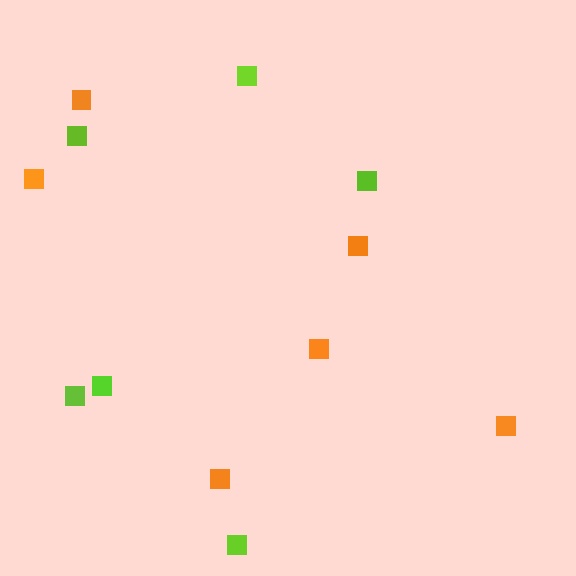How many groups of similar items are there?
There are 2 groups: one group of orange squares (6) and one group of lime squares (6).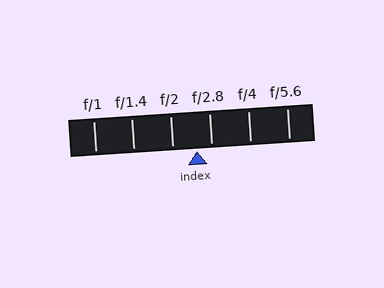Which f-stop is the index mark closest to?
The index mark is closest to f/2.8.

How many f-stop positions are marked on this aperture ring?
There are 6 f-stop positions marked.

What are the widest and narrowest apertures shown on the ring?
The widest aperture shown is f/1 and the narrowest is f/5.6.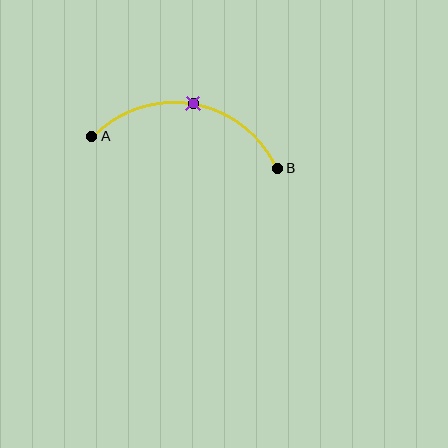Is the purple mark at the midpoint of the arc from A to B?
Yes. The purple mark lies on the arc at equal arc-length from both A and B — it is the arc midpoint.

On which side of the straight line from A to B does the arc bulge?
The arc bulges above the straight line connecting A and B.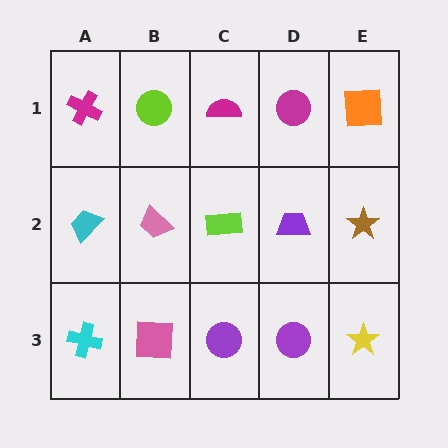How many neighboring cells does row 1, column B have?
3.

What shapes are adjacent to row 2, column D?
A magenta circle (row 1, column D), a purple circle (row 3, column D), a lime rectangle (row 2, column C), a brown star (row 2, column E).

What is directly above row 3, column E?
A brown star.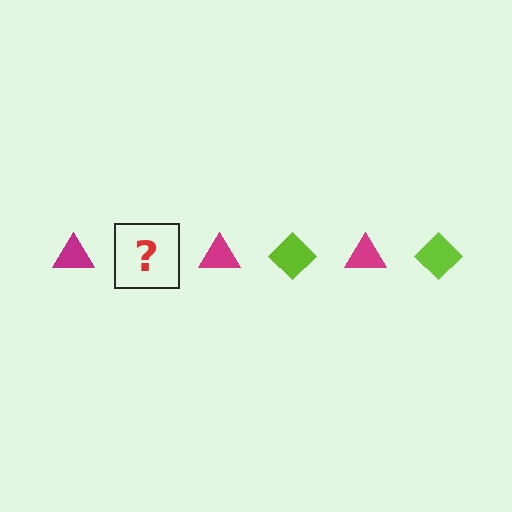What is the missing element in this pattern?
The missing element is a lime diamond.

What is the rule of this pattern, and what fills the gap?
The rule is that the pattern alternates between magenta triangle and lime diamond. The gap should be filled with a lime diamond.